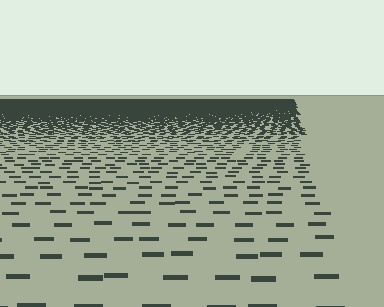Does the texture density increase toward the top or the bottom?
Density increases toward the top.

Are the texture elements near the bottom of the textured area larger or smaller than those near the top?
Larger. Near the bottom, elements are closer to the viewer and appear at a bigger on-screen size.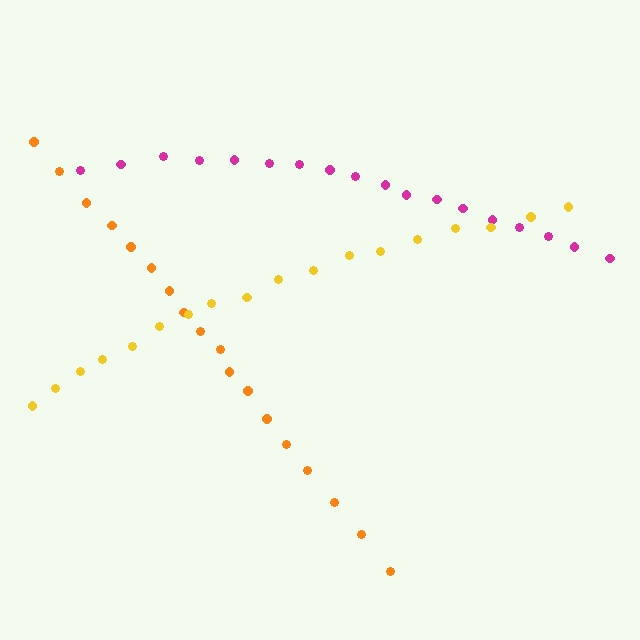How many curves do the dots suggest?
There are 3 distinct paths.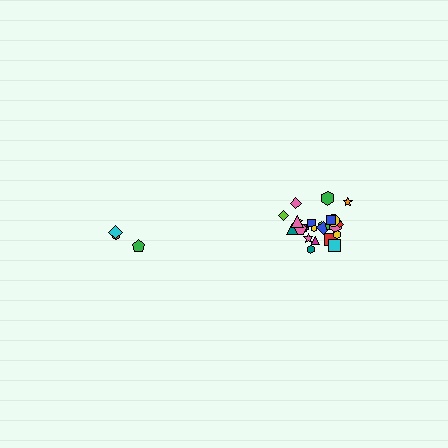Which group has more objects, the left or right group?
The right group.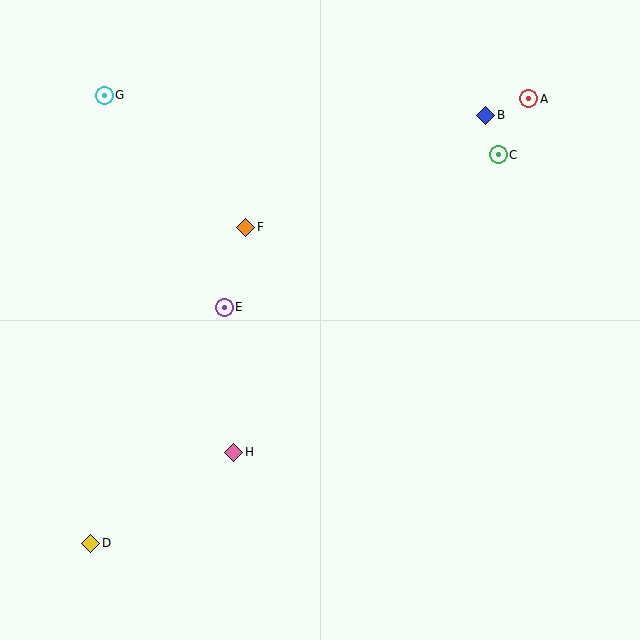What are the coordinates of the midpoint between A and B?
The midpoint between A and B is at (507, 107).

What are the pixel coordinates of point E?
Point E is at (224, 307).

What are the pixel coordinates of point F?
Point F is at (246, 227).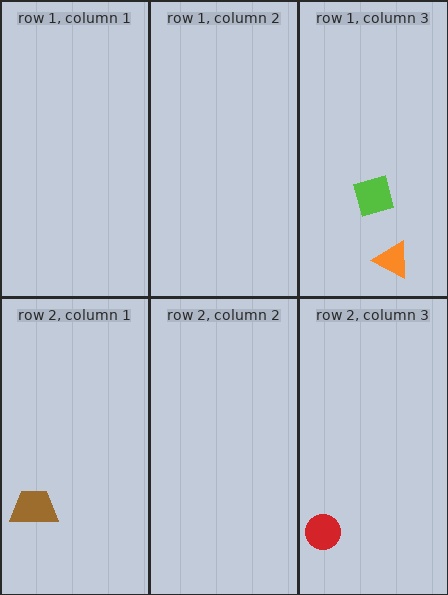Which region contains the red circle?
The row 2, column 3 region.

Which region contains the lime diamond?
The row 1, column 3 region.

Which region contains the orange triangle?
The row 1, column 3 region.